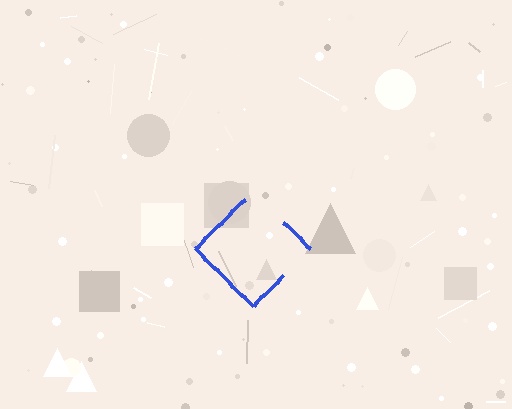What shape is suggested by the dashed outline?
The dashed outline suggests a diamond.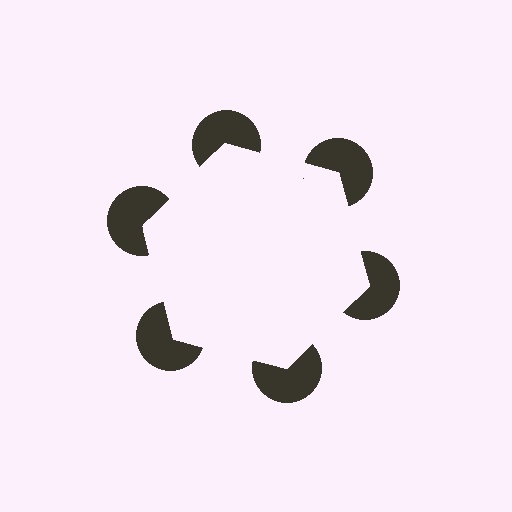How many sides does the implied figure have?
6 sides.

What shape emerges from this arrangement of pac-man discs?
An illusory hexagon — its edges are inferred from the aligned wedge cuts in the pac-man discs, not physically drawn.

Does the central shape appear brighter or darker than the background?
It typically appears slightly brighter than the background, even though no actual brightness change is drawn.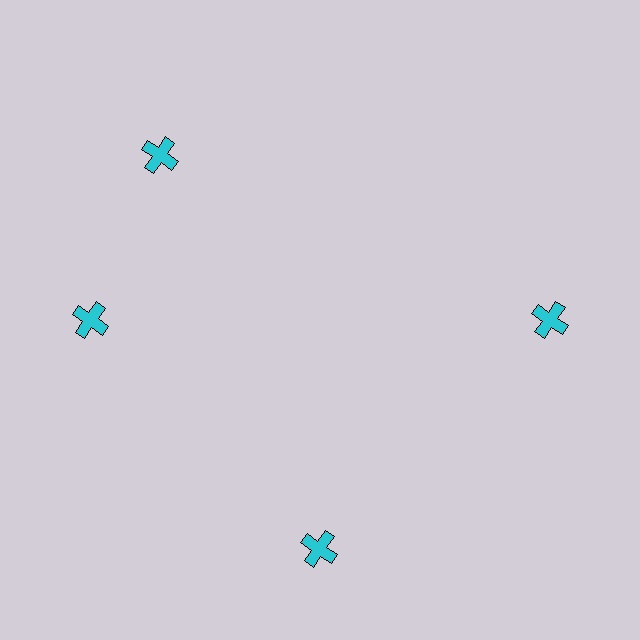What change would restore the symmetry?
The symmetry would be restored by rotating it back into even spacing with its neighbors so that all 4 crosses sit at equal angles and equal distance from the center.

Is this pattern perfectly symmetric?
No. The 4 cyan crosses are arranged in a ring, but one element near the 12 o'clock position is rotated out of alignment along the ring, breaking the 4-fold rotational symmetry.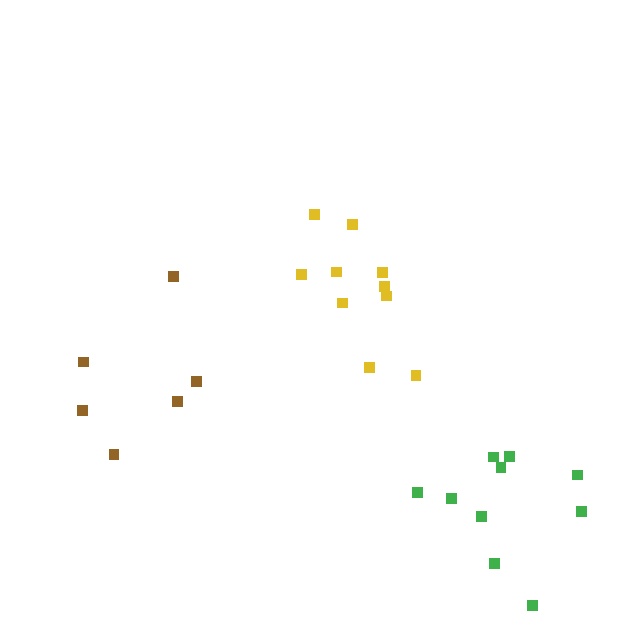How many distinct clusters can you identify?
There are 3 distinct clusters.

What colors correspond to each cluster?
The clusters are colored: yellow, green, brown.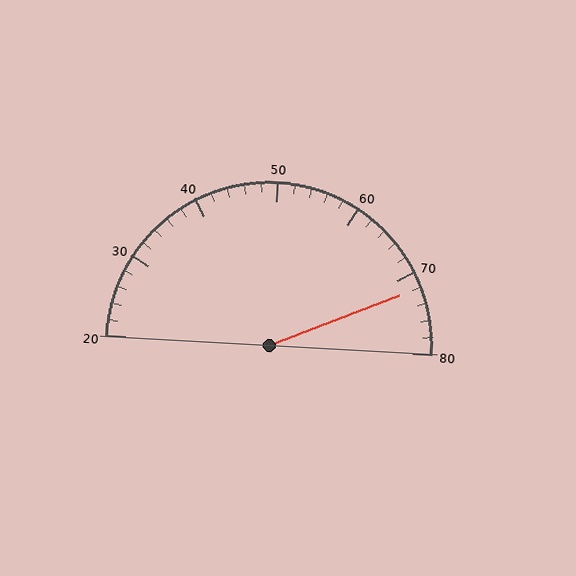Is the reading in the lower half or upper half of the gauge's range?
The reading is in the upper half of the range (20 to 80).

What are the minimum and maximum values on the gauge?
The gauge ranges from 20 to 80.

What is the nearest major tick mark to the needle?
The nearest major tick mark is 70.